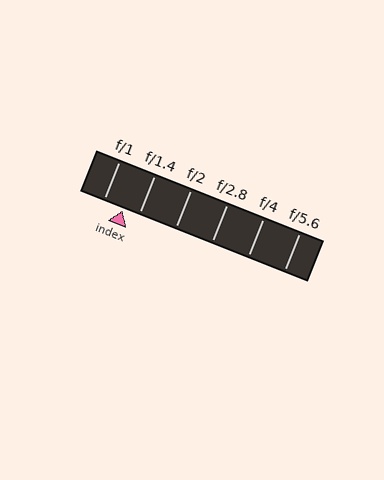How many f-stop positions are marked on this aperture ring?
There are 6 f-stop positions marked.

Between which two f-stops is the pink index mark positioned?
The index mark is between f/1 and f/1.4.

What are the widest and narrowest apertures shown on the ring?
The widest aperture shown is f/1 and the narrowest is f/5.6.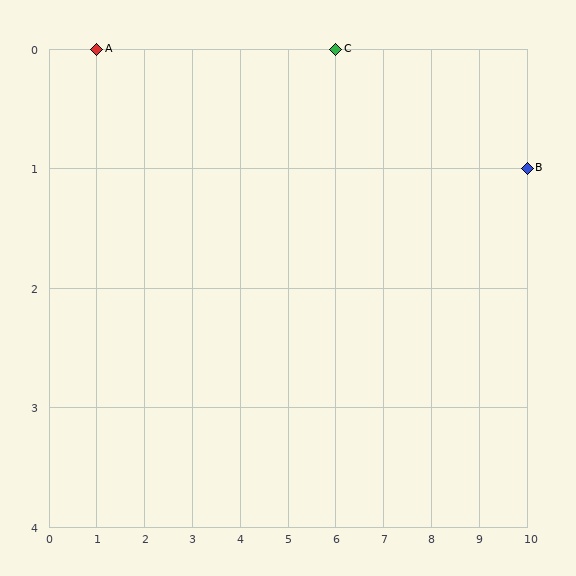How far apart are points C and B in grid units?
Points C and B are 4 columns and 1 row apart (about 4.1 grid units diagonally).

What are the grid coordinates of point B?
Point B is at grid coordinates (10, 1).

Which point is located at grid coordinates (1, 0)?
Point A is at (1, 0).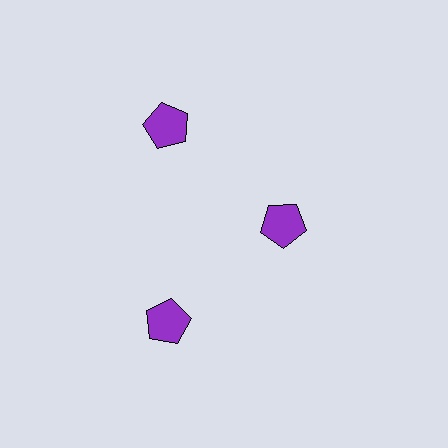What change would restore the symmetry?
The symmetry would be restored by moving it outward, back onto the ring so that all 3 pentagons sit at equal angles and equal distance from the center.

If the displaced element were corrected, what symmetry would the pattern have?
It would have 3-fold rotational symmetry — the pattern would map onto itself every 120 degrees.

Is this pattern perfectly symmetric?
No. The 3 purple pentagons are arranged in a ring, but one element near the 3 o'clock position is pulled inward toward the center, breaking the 3-fold rotational symmetry.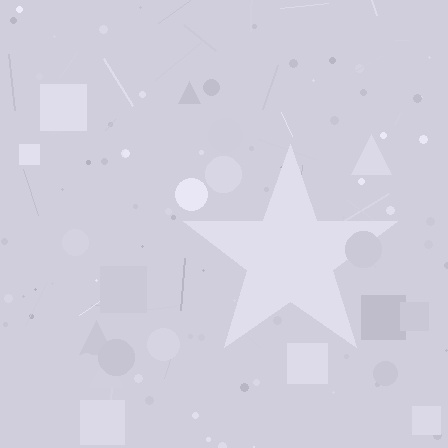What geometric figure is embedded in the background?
A star is embedded in the background.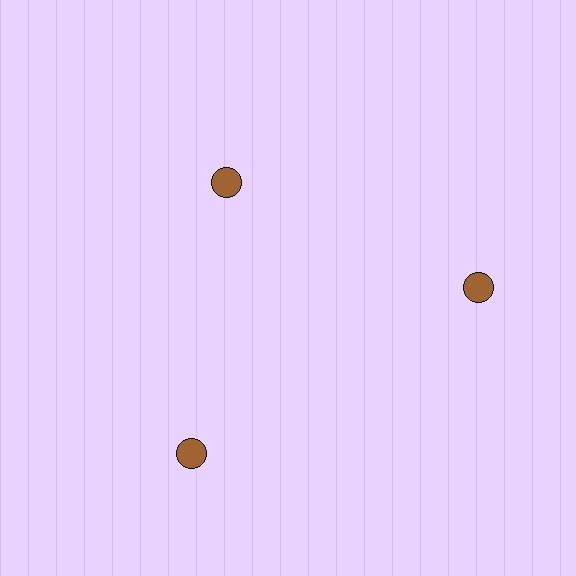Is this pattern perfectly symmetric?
No. The 3 brown circles are arranged in a ring, but one element near the 11 o'clock position is pulled inward toward the center, breaking the 3-fold rotational symmetry.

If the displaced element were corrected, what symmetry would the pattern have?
It would have 3-fold rotational symmetry — the pattern would map onto itself every 120 degrees.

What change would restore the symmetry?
The symmetry would be restored by moving it outward, back onto the ring so that all 3 circles sit at equal angles and equal distance from the center.